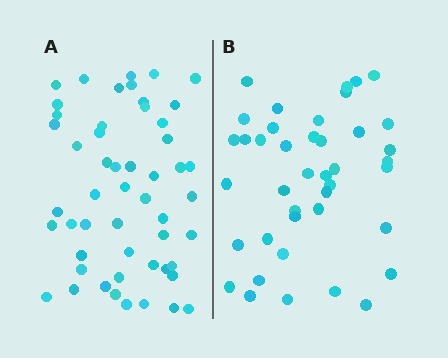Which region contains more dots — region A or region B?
Region A (the left region) has more dots.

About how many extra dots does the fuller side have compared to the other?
Region A has roughly 12 or so more dots than region B.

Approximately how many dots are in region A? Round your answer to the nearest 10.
About 50 dots. (The exact count is 52, which rounds to 50.)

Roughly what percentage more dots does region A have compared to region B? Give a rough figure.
About 25% more.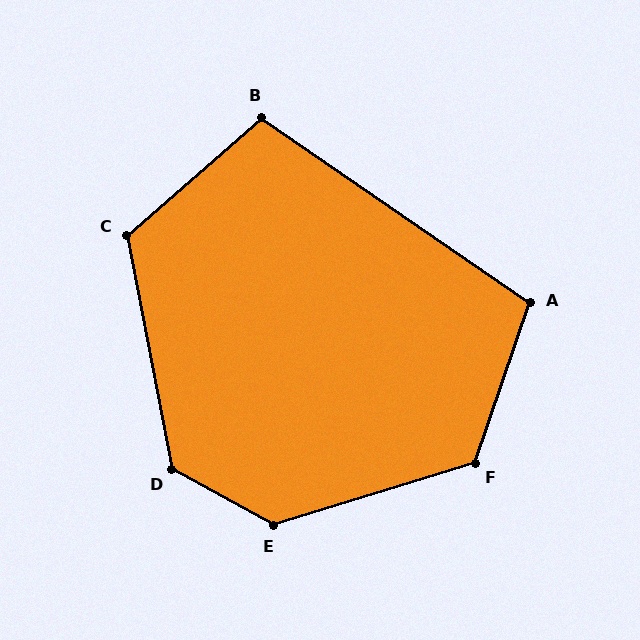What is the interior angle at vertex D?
Approximately 130 degrees (obtuse).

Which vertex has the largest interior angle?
E, at approximately 134 degrees.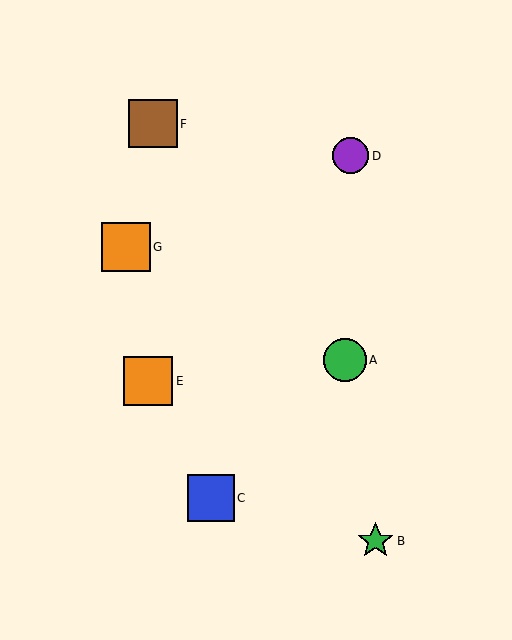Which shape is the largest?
The orange square (labeled E) is the largest.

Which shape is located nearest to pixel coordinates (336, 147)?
The purple circle (labeled D) at (351, 156) is nearest to that location.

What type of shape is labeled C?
Shape C is a blue square.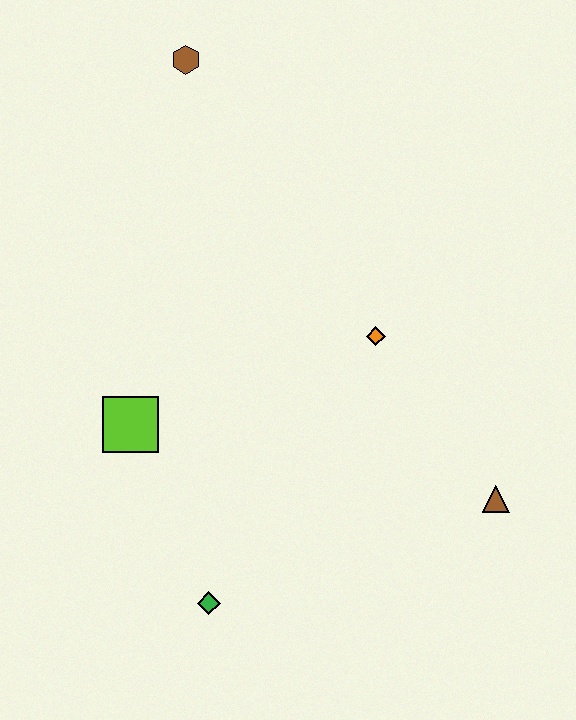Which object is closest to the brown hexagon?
The orange diamond is closest to the brown hexagon.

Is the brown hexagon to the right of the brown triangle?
No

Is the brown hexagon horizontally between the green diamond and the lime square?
Yes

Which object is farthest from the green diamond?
The brown hexagon is farthest from the green diamond.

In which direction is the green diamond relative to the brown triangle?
The green diamond is to the left of the brown triangle.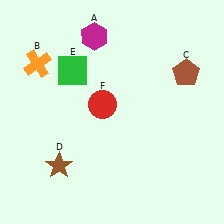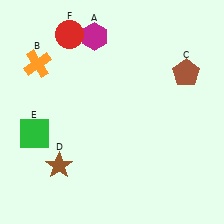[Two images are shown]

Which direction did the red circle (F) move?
The red circle (F) moved up.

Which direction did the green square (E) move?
The green square (E) moved down.